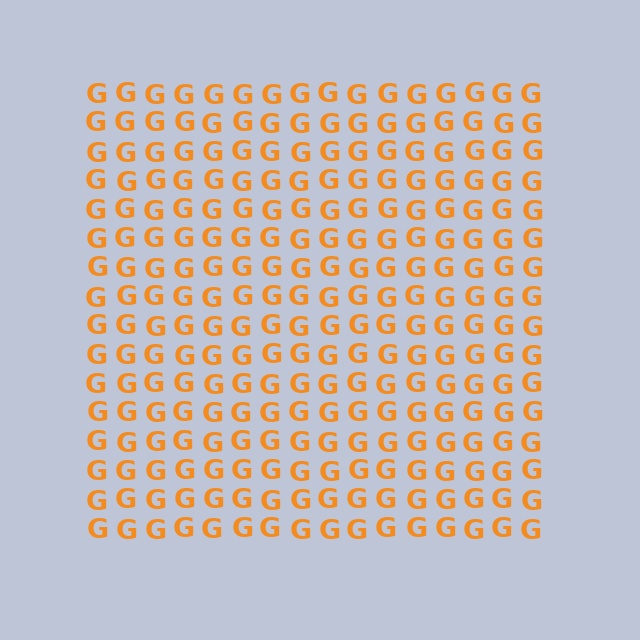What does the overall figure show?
The overall figure shows a square.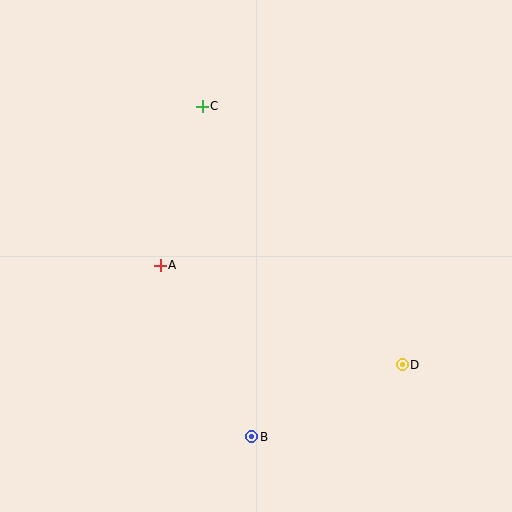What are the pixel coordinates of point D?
Point D is at (402, 365).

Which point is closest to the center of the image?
Point A at (160, 265) is closest to the center.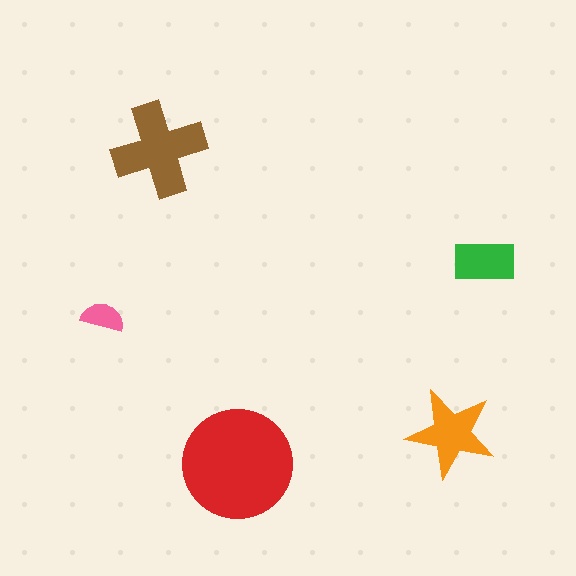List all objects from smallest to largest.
The pink semicircle, the green rectangle, the orange star, the brown cross, the red circle.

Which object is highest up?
The brown cross is topmost.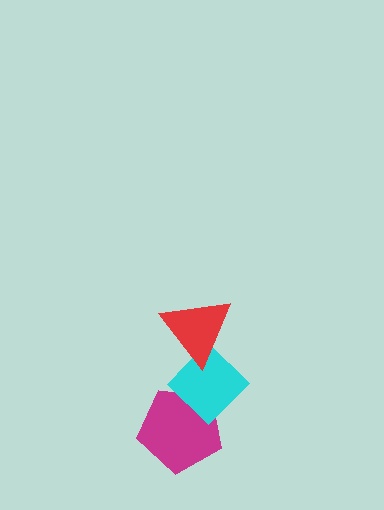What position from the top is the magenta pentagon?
The magenta pentagon is 3rd from the top.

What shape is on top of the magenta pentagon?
The cyan diamond is on top of the magenta pentagon.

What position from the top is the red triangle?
The red triangle is 1st from the top.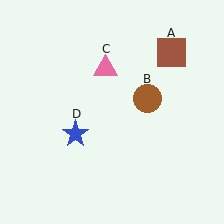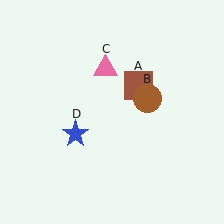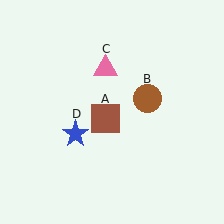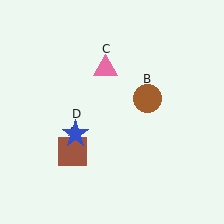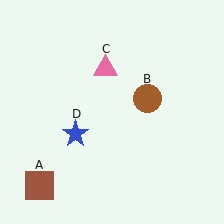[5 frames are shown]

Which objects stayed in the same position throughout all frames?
Brown circle (object B) and pink triangle (object C) and blue star (object D) remained stationary.